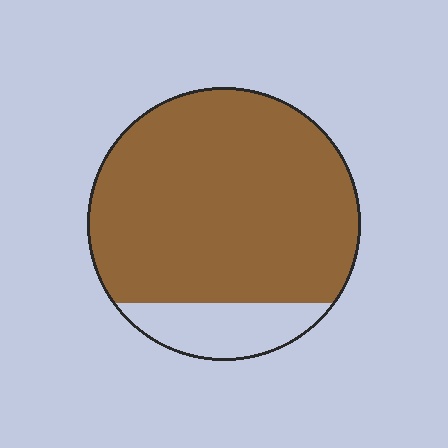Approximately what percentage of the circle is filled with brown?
Approximately 85%.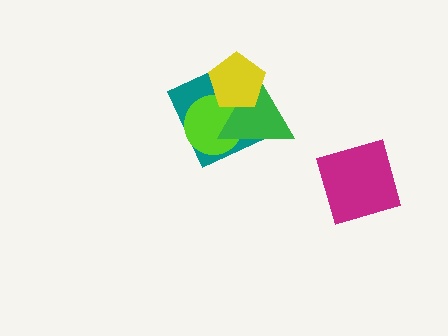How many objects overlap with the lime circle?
3 objects overlap with the lime circle.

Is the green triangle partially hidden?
Yes, it is partially covered by another shape.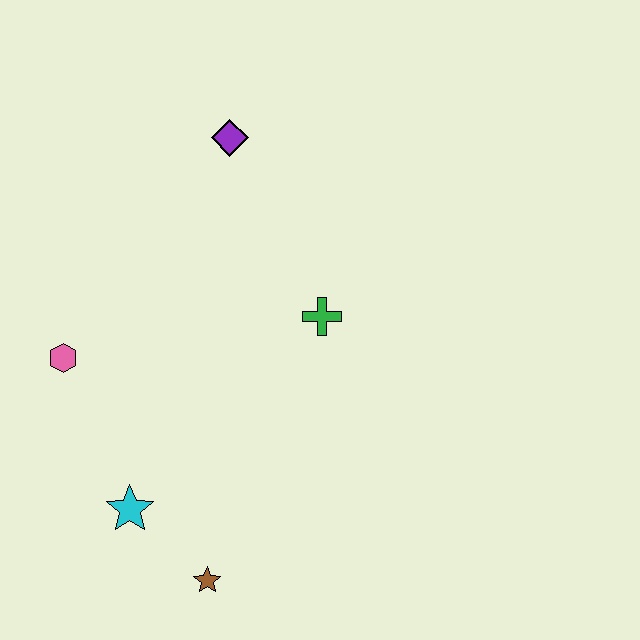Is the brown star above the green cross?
No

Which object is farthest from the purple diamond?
The brown star is farthest from the purple diamond.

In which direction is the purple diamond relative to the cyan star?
The purple diamond is above the cyan star.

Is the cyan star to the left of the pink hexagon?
No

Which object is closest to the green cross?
The purple diamond is closest to the green cross.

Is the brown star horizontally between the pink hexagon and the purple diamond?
Yes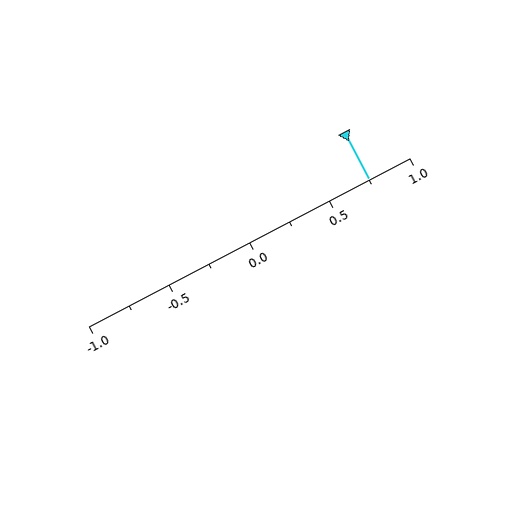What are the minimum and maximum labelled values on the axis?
The axis runs from -1.0 to 1.0.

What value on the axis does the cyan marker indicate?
The marker indicates approximately 0.75.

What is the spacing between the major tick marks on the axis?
The major ticks are spaced 0.5 apart.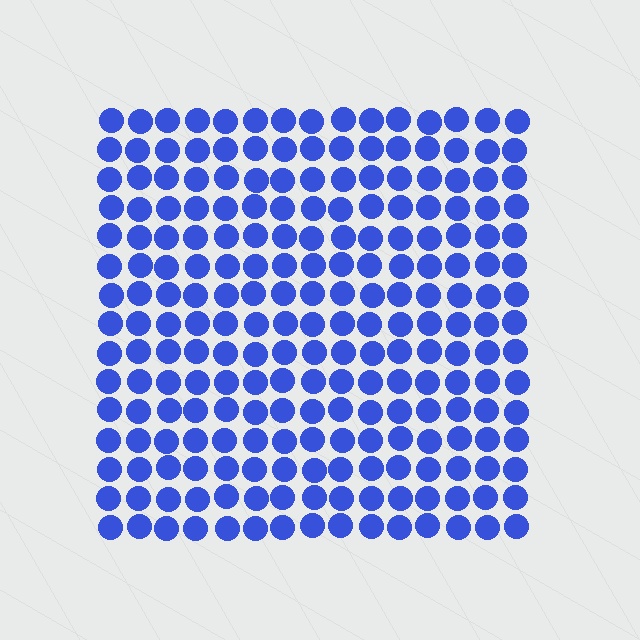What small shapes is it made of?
It is made of small circles.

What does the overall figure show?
The overall figure shows a square.